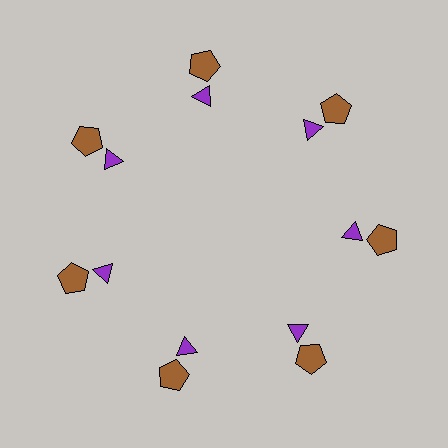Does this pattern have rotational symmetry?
Yes, this pattern has 7-fold rotational symmetry. It looks the same after rotating 51 degrees around the center.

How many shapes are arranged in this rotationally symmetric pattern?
There are 14 shapes, arranged in 7 groups of 2.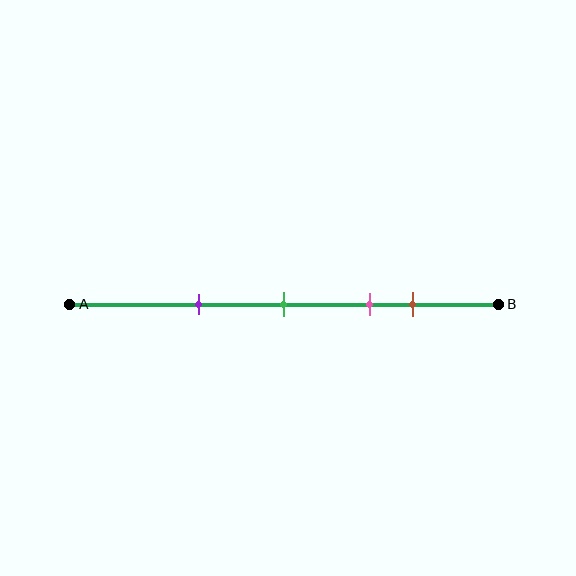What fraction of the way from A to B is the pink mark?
The pink mark is approximately 70% (0.7) of the way from A to B.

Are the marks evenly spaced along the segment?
No, the marks are not evenly spaced.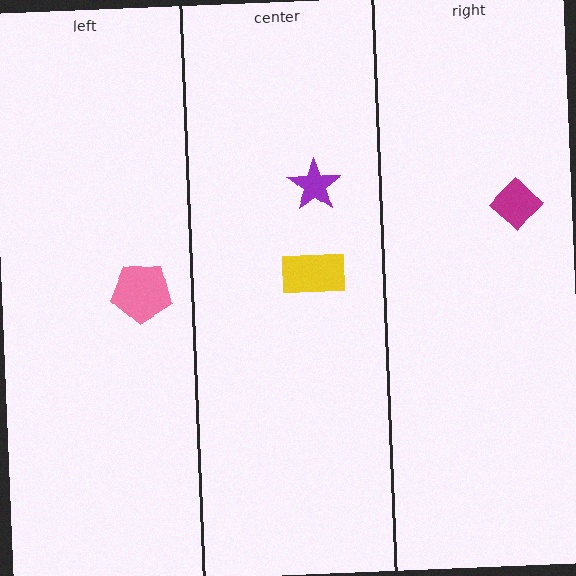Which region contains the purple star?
The center region.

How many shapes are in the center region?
2.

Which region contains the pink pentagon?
The left region.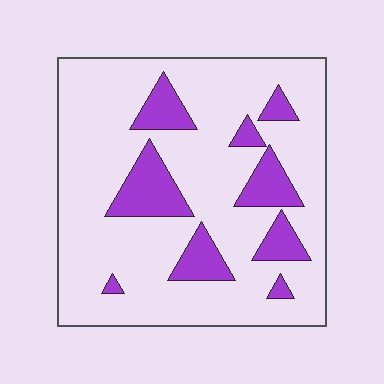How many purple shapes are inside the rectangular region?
9.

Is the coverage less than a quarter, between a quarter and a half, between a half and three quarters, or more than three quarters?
Less than a quarter.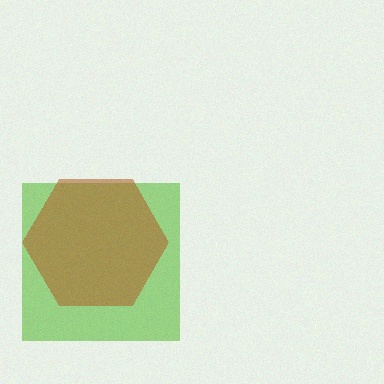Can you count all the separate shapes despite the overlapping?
Yes, there are 2 separate shapes.